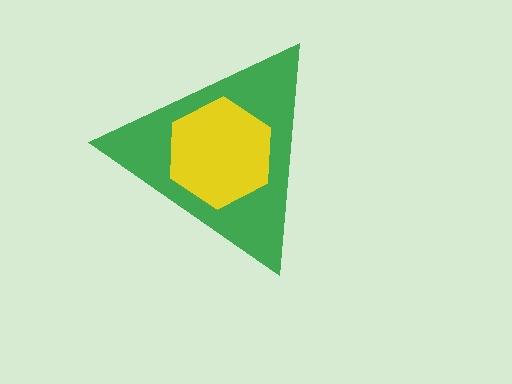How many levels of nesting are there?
2.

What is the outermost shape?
The green triangle.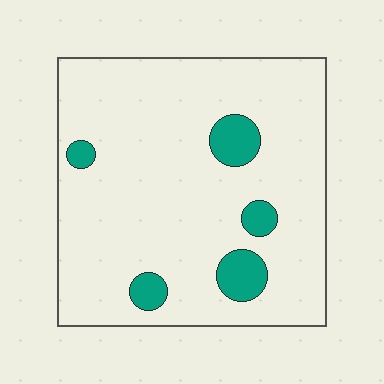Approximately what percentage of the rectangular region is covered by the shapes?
Approximately 10%.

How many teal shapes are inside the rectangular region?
5.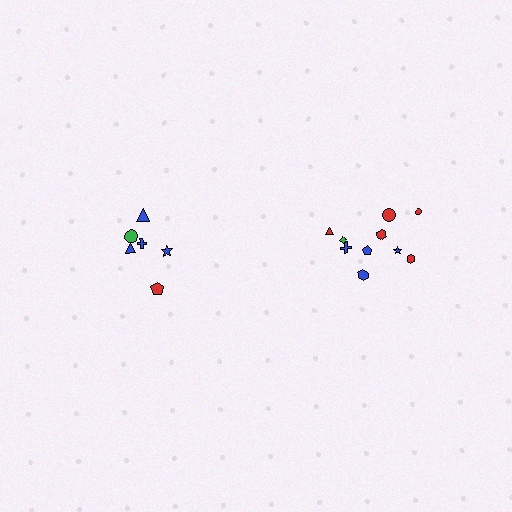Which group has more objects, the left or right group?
The right group.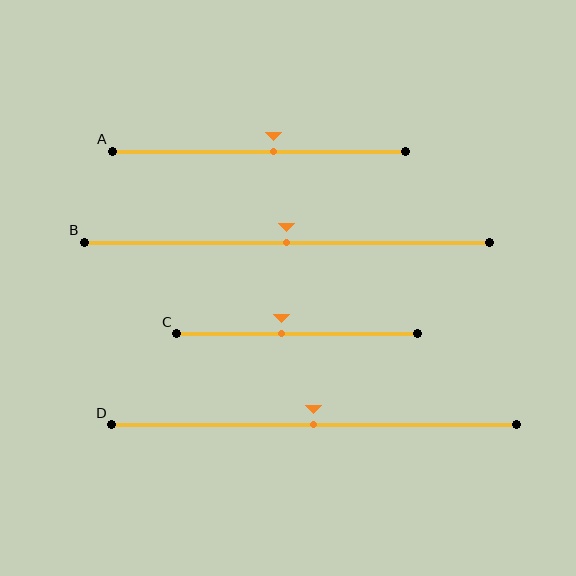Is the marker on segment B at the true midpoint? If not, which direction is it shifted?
Yes, the marker on segment B is at the true midpoint.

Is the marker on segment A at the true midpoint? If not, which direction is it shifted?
No, the marker on segment A is shifted to the right by about 5% of the segment length.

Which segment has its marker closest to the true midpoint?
Segment B has its marker closest to the true midpoint.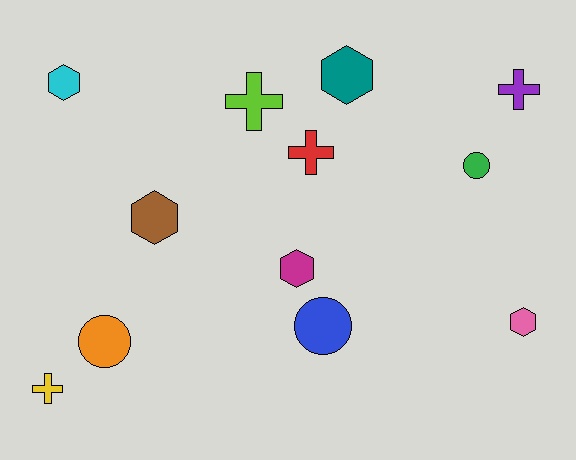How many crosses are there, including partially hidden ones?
There are 4 crosses.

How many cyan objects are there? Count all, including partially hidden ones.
There is 1 cyan object.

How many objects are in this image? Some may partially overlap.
There are 12 objects.